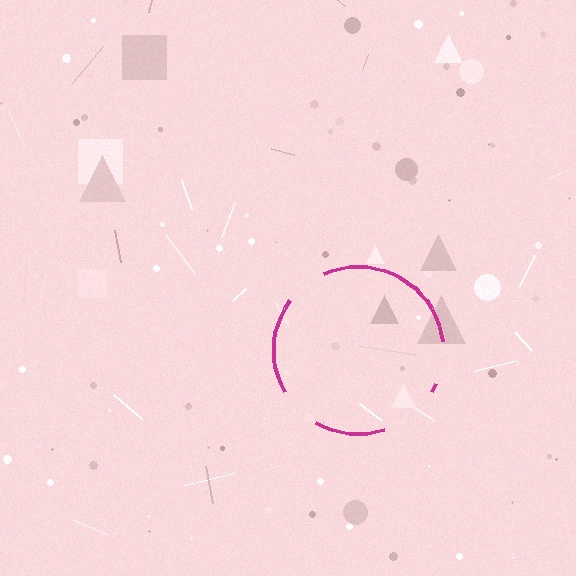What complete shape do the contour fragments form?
The contour fragments form a circle.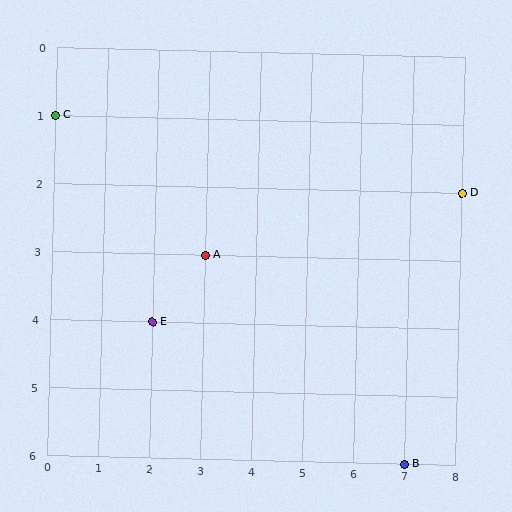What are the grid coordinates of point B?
Point B is at grid coordinates (7, 6).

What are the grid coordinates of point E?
Point E is at grid coordinates (2, 4).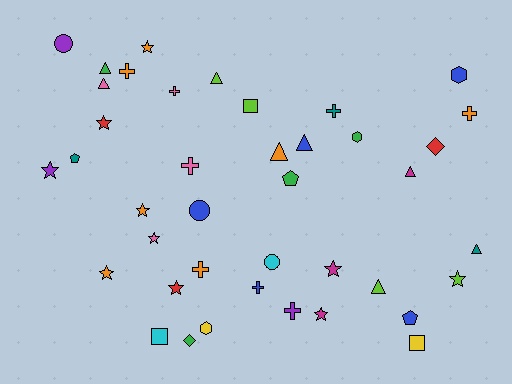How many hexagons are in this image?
There are 3 hexagons.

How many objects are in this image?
There are 40 objects.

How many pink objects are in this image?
There are 4 pink objects.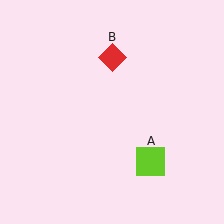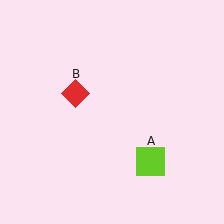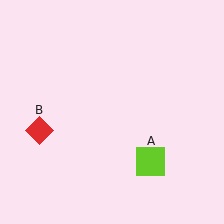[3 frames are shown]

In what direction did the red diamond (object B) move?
The red diamond (object B) moved down and to the left.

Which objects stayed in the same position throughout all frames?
Lime square (object A) remained stationary.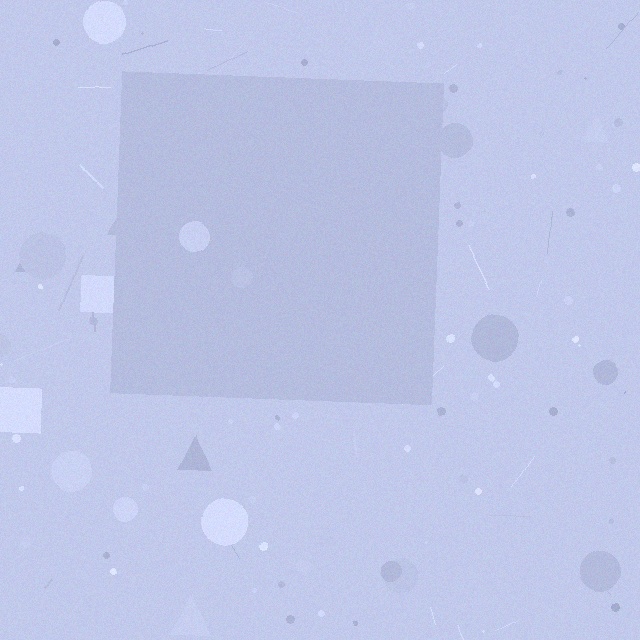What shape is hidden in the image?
A square is hidden in the image.